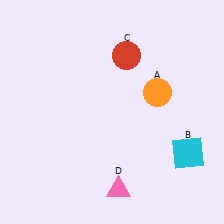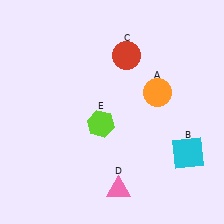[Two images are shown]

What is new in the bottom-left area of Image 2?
A lime hexagon (E) was added in the bottom-left area of Image 2.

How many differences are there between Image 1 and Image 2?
There is 1 difference between the two images.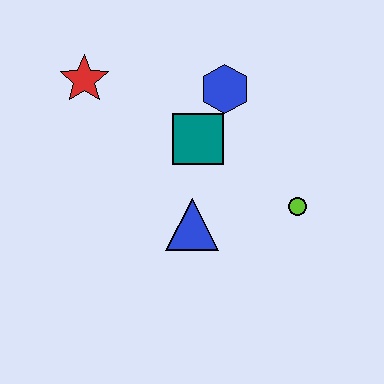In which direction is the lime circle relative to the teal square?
The lime circle is to the right of the teal square.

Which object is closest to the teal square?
The blue hexagon is closest to the teal square.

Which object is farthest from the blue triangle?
The red star is farthest from the blue triangle.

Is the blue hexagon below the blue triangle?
No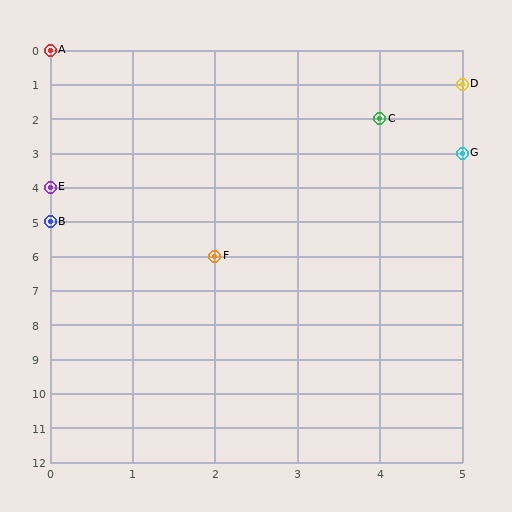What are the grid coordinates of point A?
Point A is at grid coordinates (0, 0).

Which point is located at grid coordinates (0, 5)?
Point B is at (0, 5).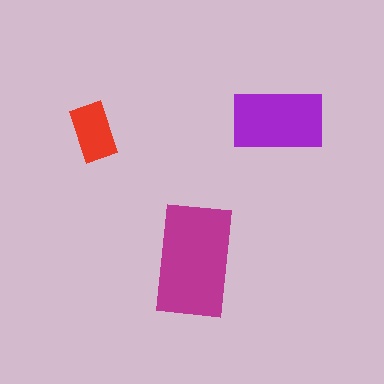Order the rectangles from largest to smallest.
the magenta one, the purple one, the red one.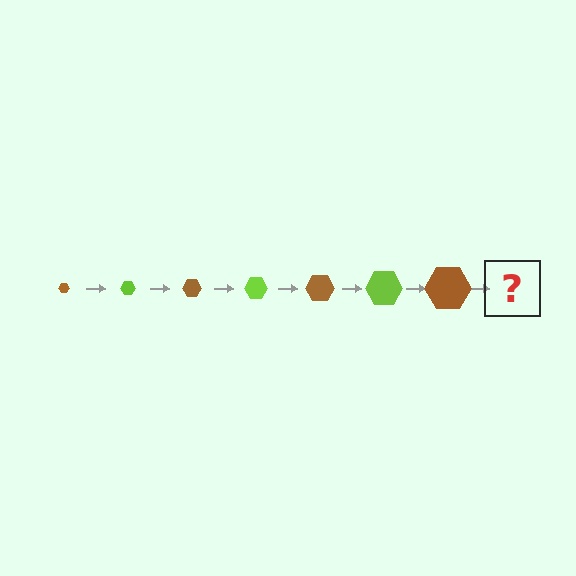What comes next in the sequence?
The next element should be a lime hexagon, larger than the previous one.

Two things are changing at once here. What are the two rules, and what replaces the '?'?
The two rules are that the hexagon grows larger each step and the color cycles through brown and lime. The '?' should be a lime hexagon, larger than the previous one.